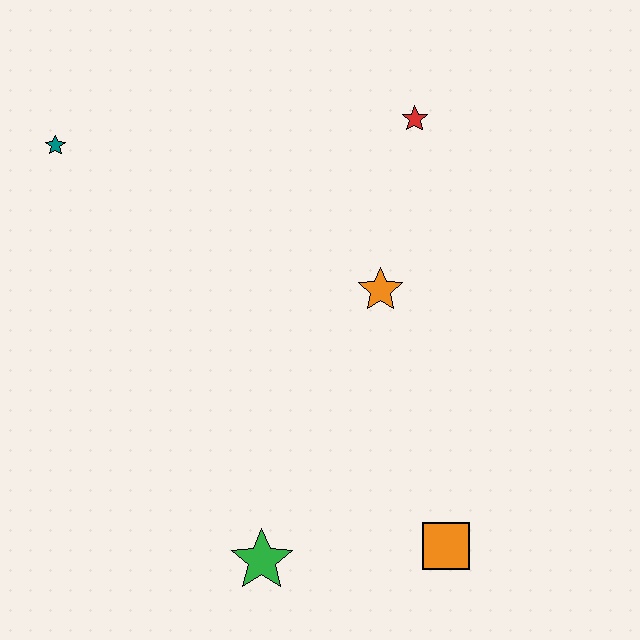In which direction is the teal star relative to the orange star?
The teal star is to the left of the orange star.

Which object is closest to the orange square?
The green star is closest to the orange square.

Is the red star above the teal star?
Yes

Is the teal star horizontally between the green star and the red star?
No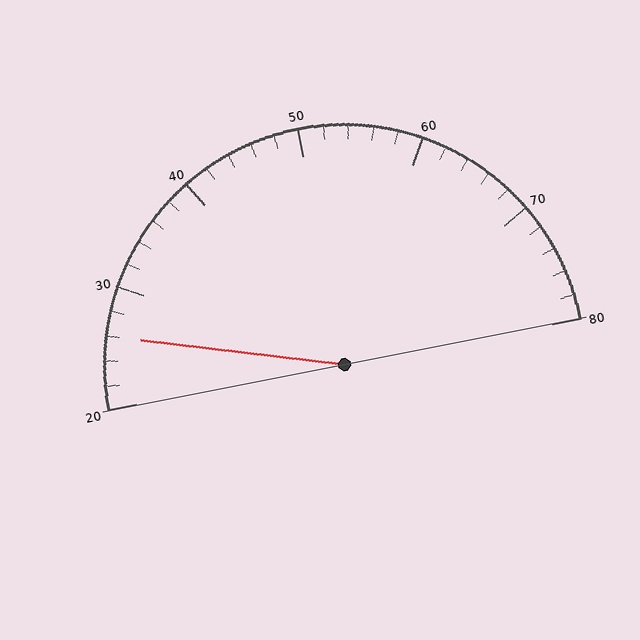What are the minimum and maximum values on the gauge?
The gauge ranges from 20 to 80.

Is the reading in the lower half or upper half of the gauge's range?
The reading is in the lower half of the range (20 to 80).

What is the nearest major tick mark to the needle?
The nearest major tick mark is 30.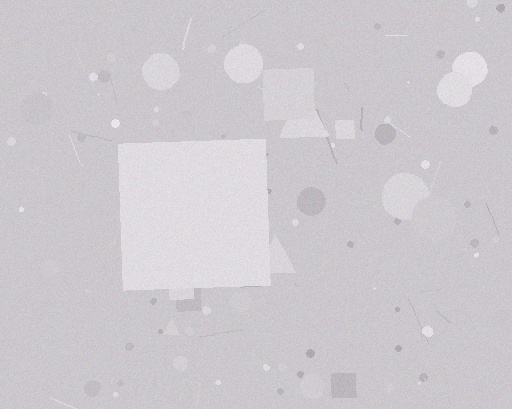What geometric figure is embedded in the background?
A square is embedded in the background.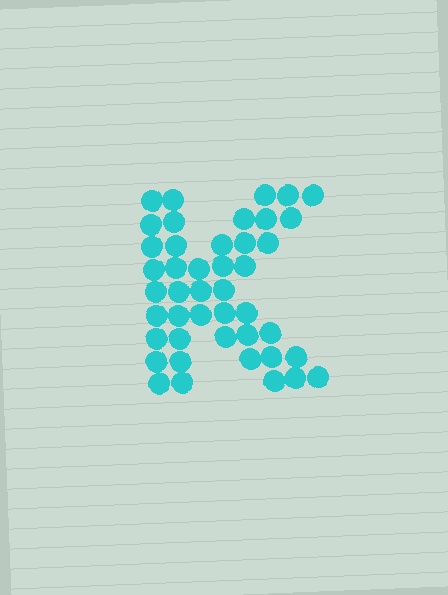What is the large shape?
The large shape is the letter K.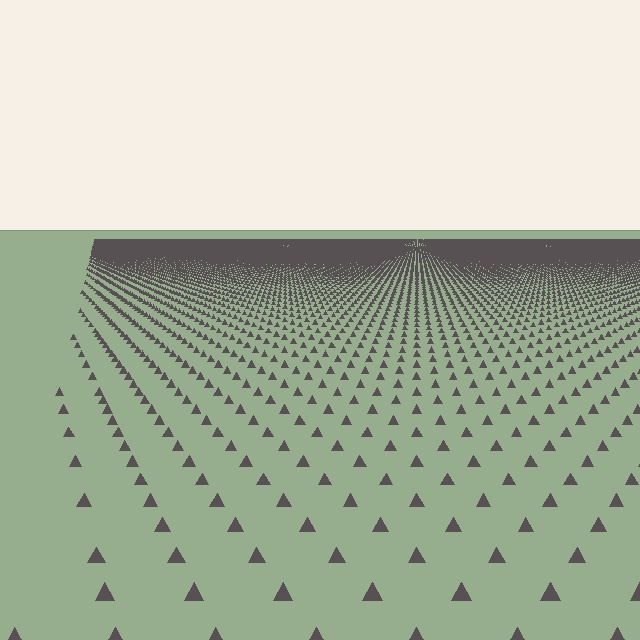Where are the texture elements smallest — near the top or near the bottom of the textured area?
Near the top.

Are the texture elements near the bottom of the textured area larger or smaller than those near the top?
Larger. Near the bottom, elements are closer to the viewer and appear at a bigger on-screen size.